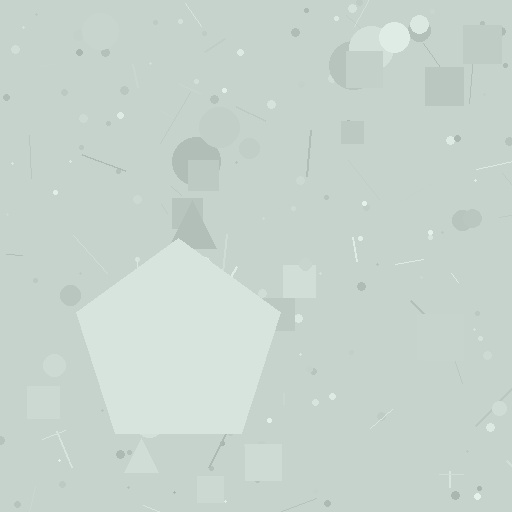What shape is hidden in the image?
A pentagon is hidden in the image.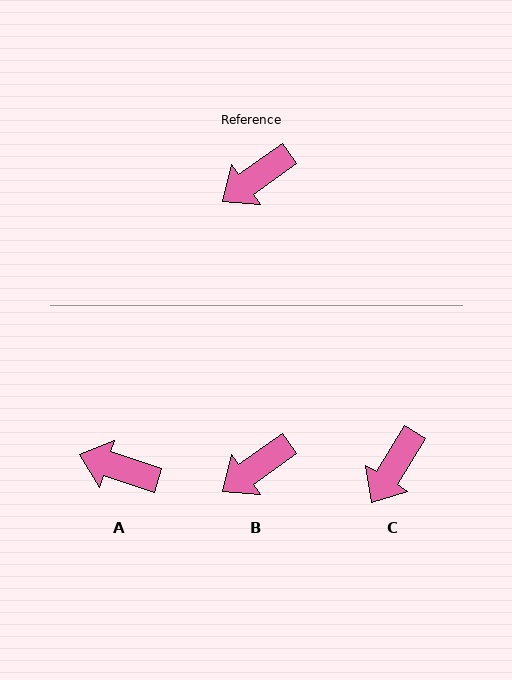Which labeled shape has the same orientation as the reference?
B.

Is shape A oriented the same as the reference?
No, it is off by about 54 degrees.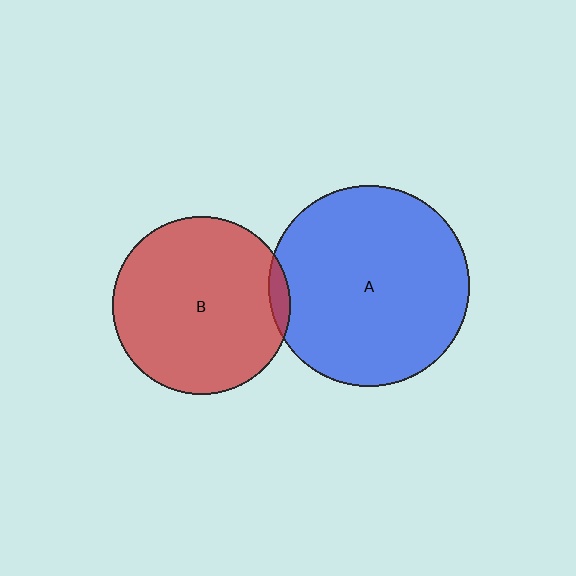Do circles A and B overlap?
Yes.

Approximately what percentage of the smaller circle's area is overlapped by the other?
Approximately 5%.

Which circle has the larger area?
Circle A (blue).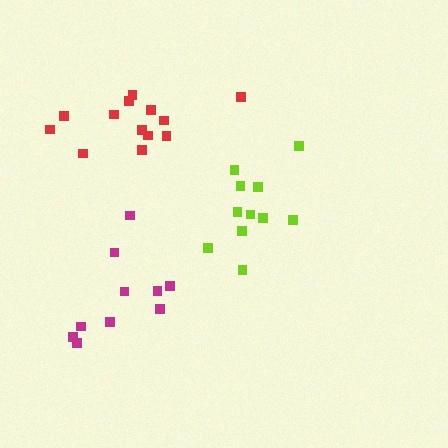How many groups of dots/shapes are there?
There are 3 groups.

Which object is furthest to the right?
The lime cluster is rightmost.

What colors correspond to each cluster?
The clusters are colored: magenta, red, lime.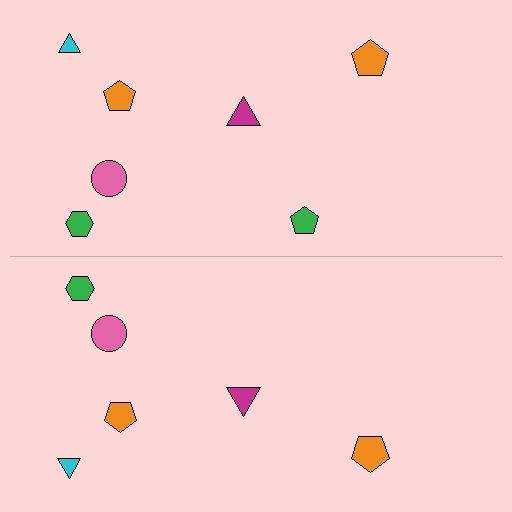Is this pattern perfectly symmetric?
No, the pattern is not perfectly symmetric. A green pentagon is missing from the bottom side.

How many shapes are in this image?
There are 13 shapes in this image.